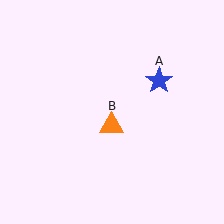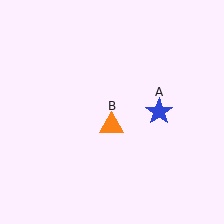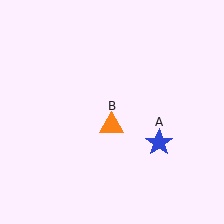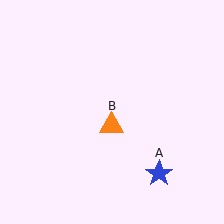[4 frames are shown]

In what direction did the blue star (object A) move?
The blue star (object A) moved down.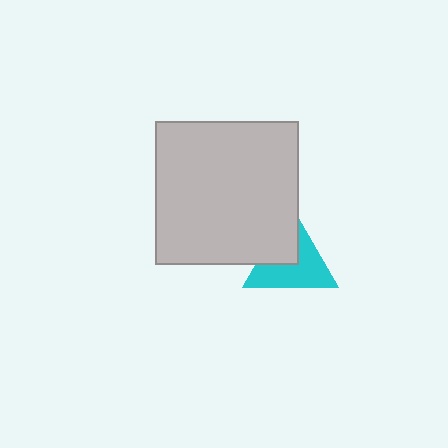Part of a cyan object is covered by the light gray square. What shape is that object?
It is a triangle.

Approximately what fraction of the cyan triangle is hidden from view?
Roughly 39% of the cyan triangle is hidden behind the light gray square.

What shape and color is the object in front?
The object in front is a light gray square.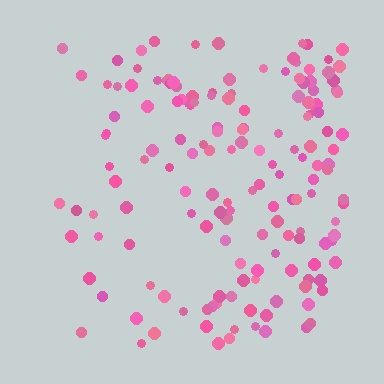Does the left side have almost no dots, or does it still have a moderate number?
Still a moderate number, just noticeably fewer than the right.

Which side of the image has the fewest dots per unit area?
The left.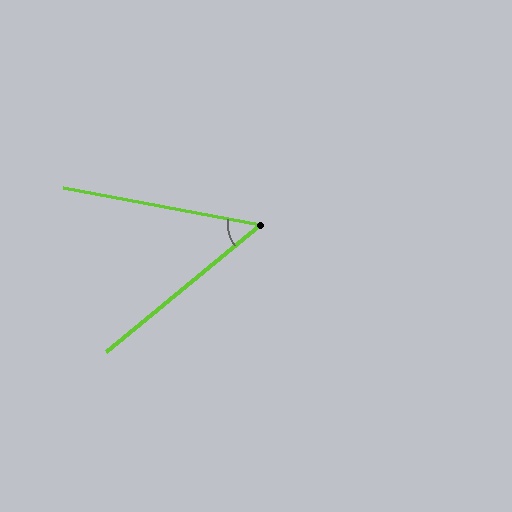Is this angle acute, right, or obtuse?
It is acute.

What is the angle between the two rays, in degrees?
Approximately 50 degrees.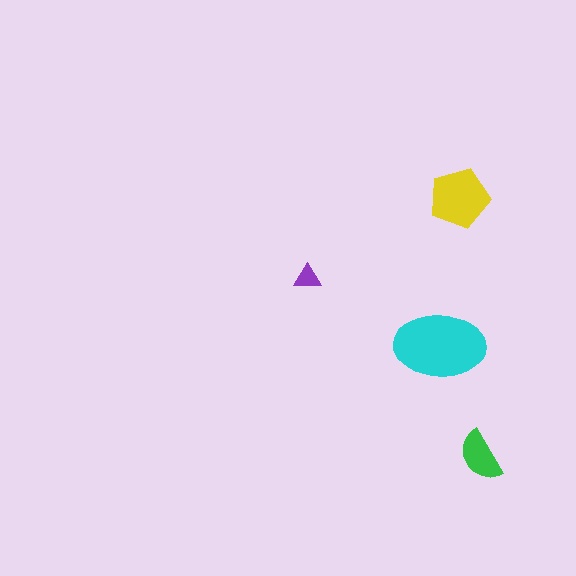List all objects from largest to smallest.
The cyan ellipse, the yellow pentagon, the green semicircle, the purple triangle.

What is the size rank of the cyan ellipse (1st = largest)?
1st.